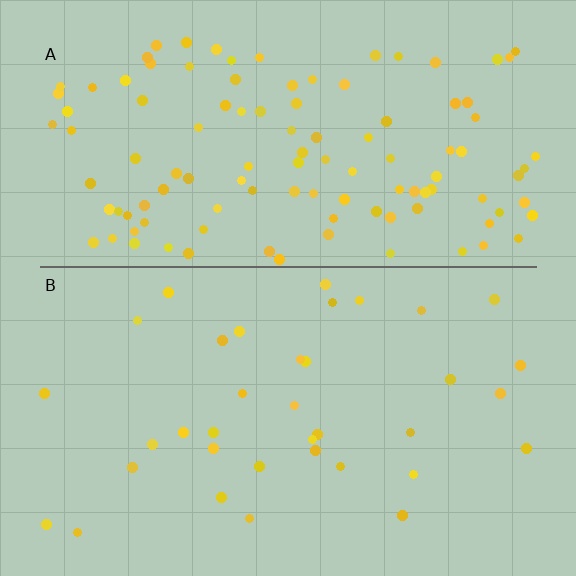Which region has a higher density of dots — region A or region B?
A (the top).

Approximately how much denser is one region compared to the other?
Approximately 3.2× — region A over region B.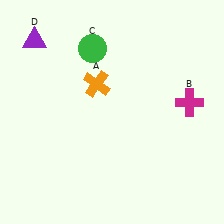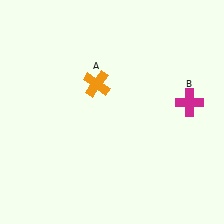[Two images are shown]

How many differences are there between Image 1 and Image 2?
There are 2 differences between the two images.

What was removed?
The green circle (C), the purple triangle (D) were removed in Image 2.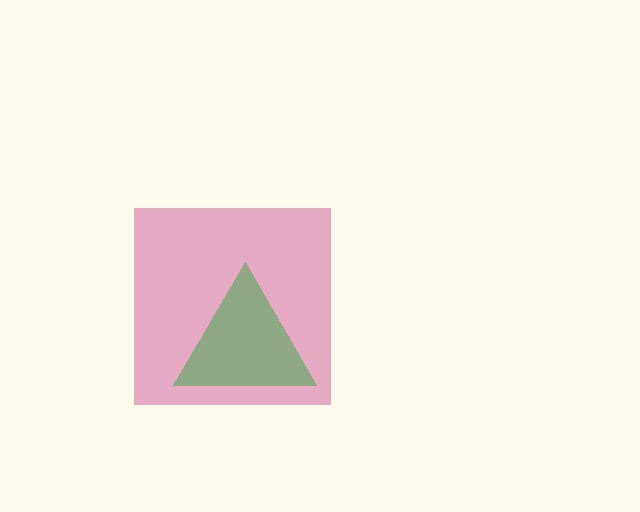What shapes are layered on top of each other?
The layered shapes are: a magenta square, a green triangle.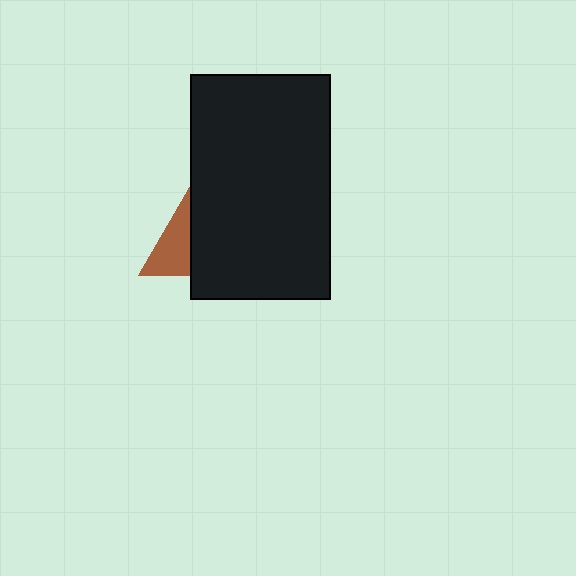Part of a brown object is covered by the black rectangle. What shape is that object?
It is a triangle.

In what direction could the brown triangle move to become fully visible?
The brown triangle could move left. That would shift it out from behind the black rectangle entirely.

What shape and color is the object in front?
The object in front is a black rectangle.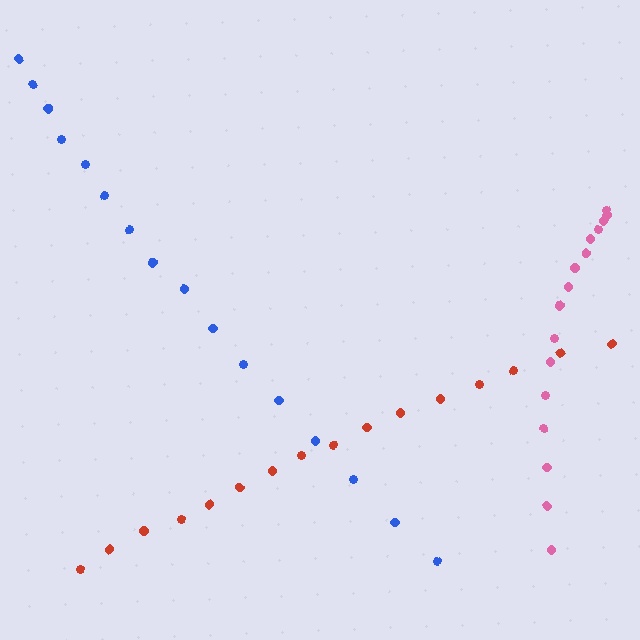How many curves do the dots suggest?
There are 3 distinct paths.